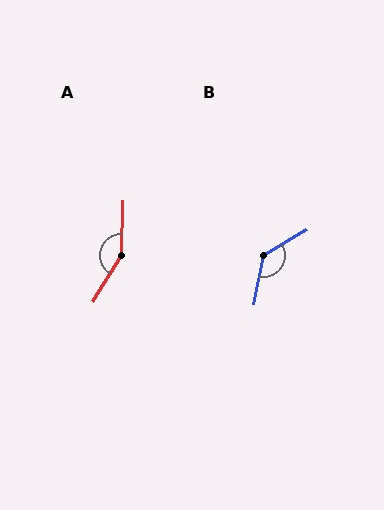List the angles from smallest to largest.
B (132°), A (151°).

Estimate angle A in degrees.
Approximately 151 degrees.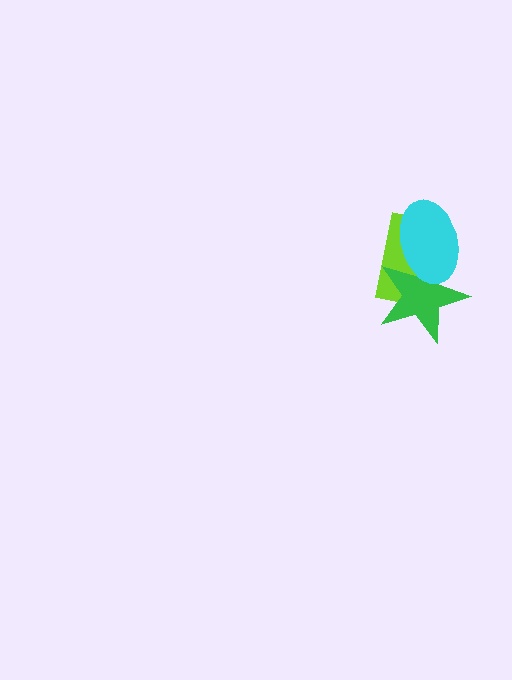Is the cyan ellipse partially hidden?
No, no other shape covers it.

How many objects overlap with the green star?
2 objects overlap with the green star.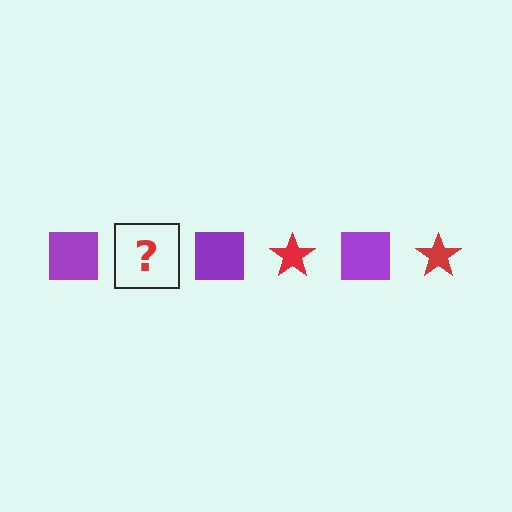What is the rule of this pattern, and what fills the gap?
The rule is that the pattern alternates between purple square and red star. The gap should be filled with a red star.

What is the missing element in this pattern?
The missing element is a red star.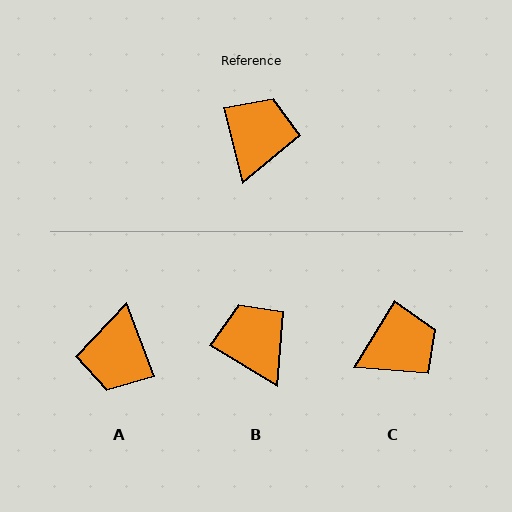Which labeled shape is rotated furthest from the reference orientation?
A, about 173 degrees away.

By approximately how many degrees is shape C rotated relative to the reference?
Approximately 45 degrees clockwise.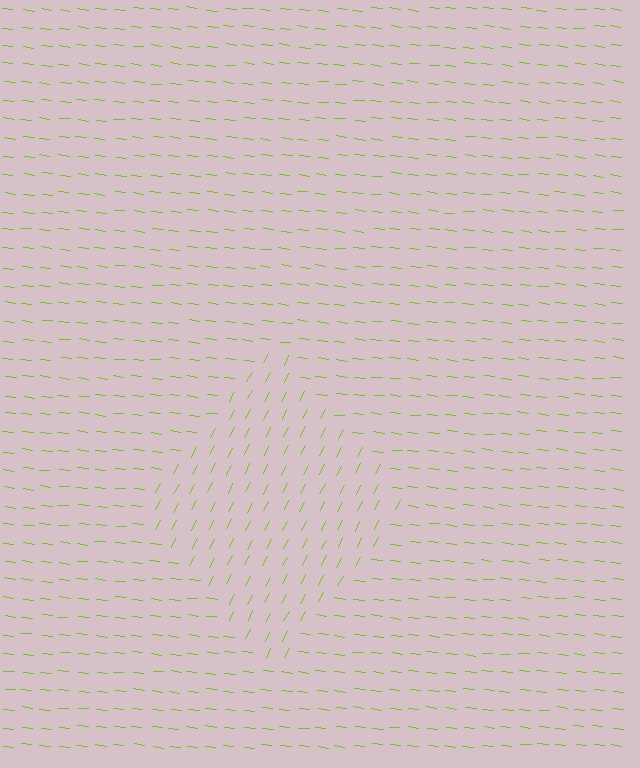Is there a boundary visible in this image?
Yes, there is a texture boundary formed by a change in line orientation.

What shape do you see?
I see a diamond.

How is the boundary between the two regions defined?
The boundary is defined purely by a change in line orientation (approximately 68 degrees difference). All lines are the same color and thickness.